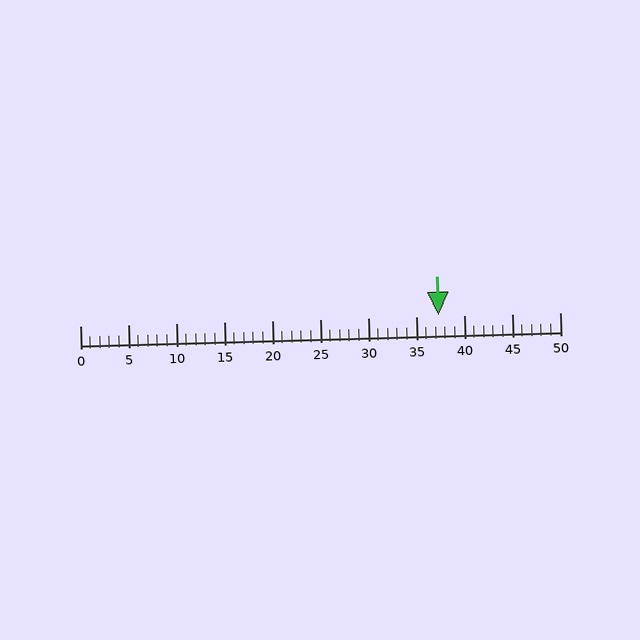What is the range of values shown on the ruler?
The ruler shows values from 0 to 50.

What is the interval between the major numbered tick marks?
The major tick marks are spaced 5 units apart.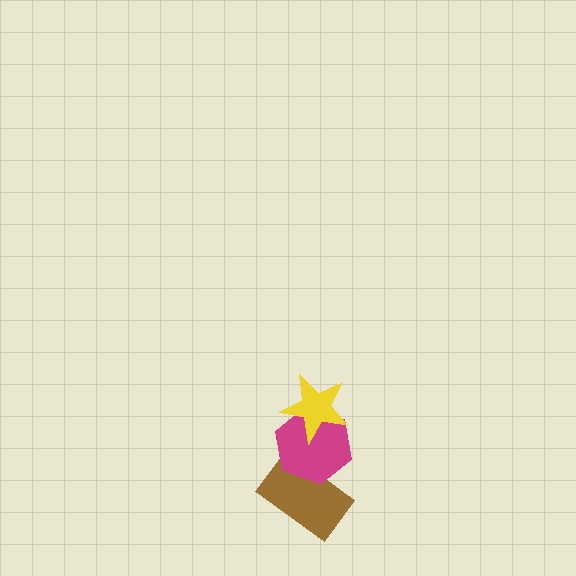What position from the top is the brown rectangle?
The brown rectangle is 3rd from the top.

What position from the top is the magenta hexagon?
The magenta hexagon is 2nd from the top.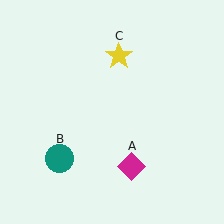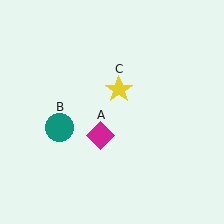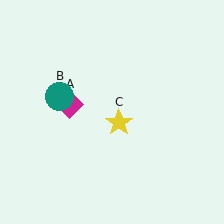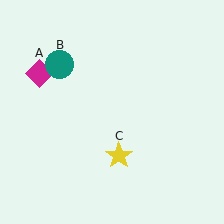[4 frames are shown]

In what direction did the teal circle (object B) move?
The teal circle (object B) moved up.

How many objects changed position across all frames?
3 objects changed position: magenta diamond (object A), teal circle (object B), yellow star (object C).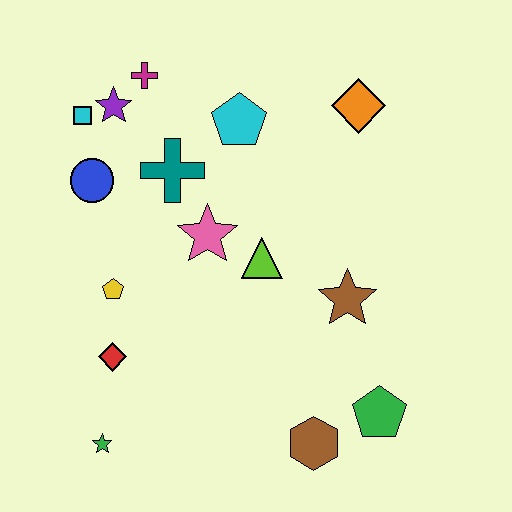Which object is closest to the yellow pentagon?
The red diamond is closest to the yellow pentagon.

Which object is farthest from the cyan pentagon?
The green star is farthest from the cyan pentagon.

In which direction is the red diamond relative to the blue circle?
The red diamond is below the blue circle.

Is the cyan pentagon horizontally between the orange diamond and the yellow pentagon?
Yes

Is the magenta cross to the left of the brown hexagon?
Yes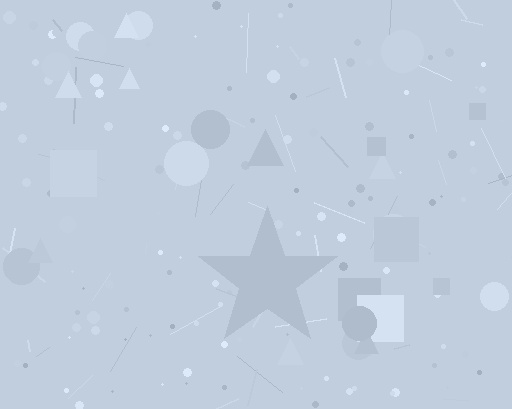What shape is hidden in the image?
A star is hidden in the image.